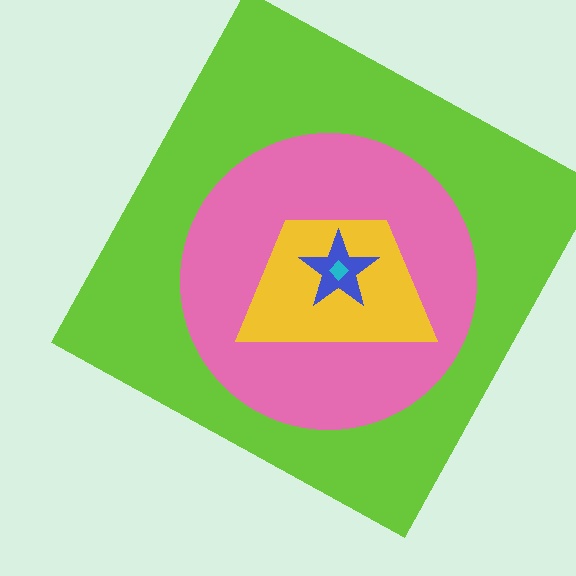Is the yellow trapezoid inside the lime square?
Yes.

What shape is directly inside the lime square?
The pink circle.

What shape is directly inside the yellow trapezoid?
The blue star.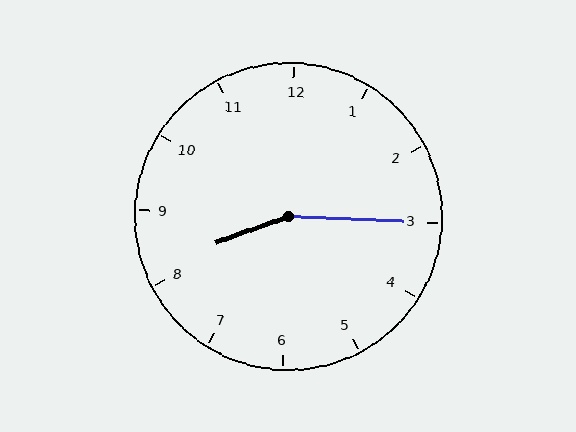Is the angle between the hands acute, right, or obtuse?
It is obtuse.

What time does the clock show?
8:15.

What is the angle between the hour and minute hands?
Approximately 158 degrees.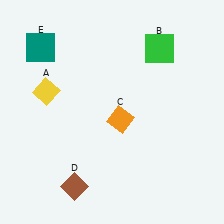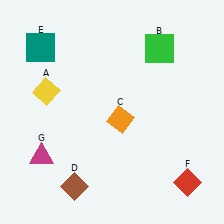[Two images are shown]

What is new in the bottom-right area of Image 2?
A red diamond (F) was added in the bottom-right area of Image 2.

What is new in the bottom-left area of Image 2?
A magenta triangle (G) was added in the bottom-left area of Image 2.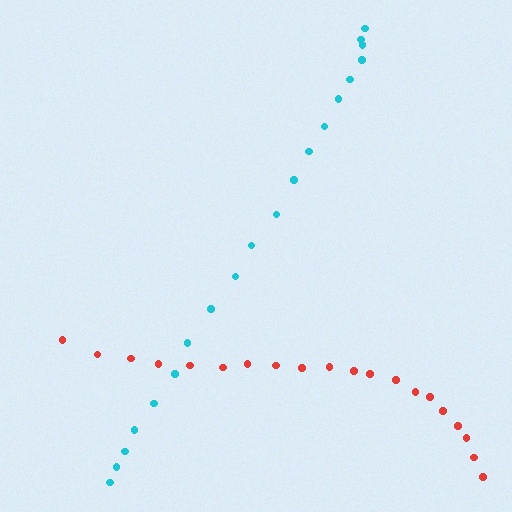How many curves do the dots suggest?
There are 2 distinct paths.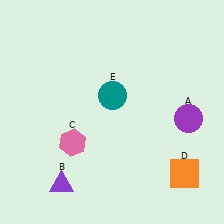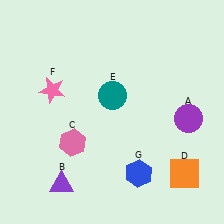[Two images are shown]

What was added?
A pink star (F), a blue hexagon (G) were added in Image 2.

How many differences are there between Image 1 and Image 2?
There are 2 differences between the two images.